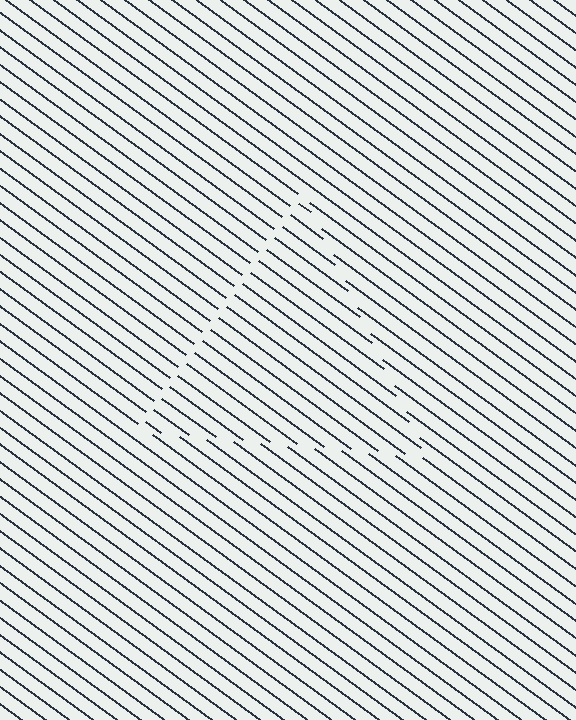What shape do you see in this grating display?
An illusory triangle. The interior of the shape contains the same grating, shifted by half a period — the contour is defined by the phase discontinuity where line-ends from the inner and outer gratings abut.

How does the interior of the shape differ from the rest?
The interior of the shape contains the same grating, shifted by half a period — the contour is defined by the phase discontinuity where line-ends from the inner and outer gratings abut.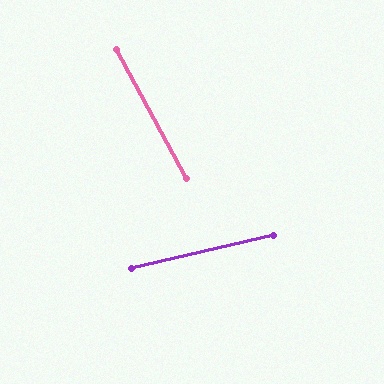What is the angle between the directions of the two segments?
Approximately 74 degrees.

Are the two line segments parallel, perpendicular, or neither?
Neither parallel nor perpendicular — they differ by about 74°.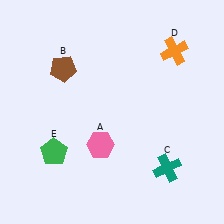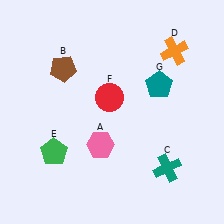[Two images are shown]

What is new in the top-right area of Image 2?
A teal pentagon (G) was added in the top-right area of Image 2.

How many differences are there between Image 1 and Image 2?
There are 2 differences between the two images.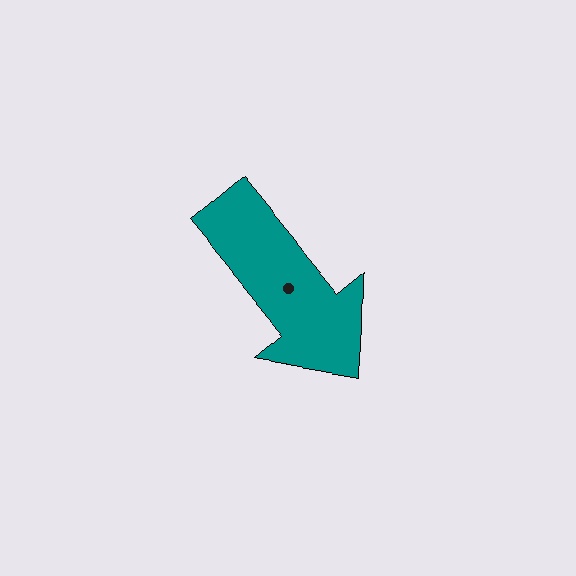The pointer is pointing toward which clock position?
Roughly 5 o'clock.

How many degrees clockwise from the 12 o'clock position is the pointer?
Approximately 140 degrees.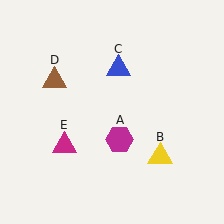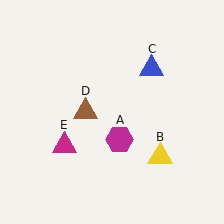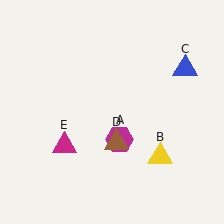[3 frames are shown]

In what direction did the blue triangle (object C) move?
The blue triangle (object C) moved right.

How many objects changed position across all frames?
2 objects changed position: blue triangle (object C), brown triangle (object D).